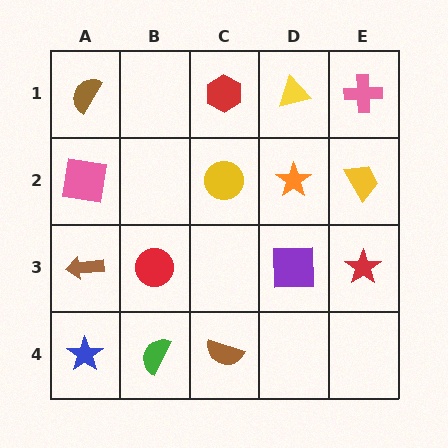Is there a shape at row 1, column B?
No, that cell is empty.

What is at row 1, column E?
A pink cross.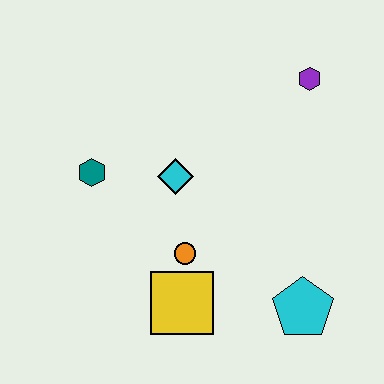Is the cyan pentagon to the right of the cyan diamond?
Yes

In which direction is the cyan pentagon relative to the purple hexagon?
The cyan pentagon is below the purple hexagon.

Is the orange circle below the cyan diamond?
Yes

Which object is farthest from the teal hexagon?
The cyan pentagon is farthest from the teal hexagon.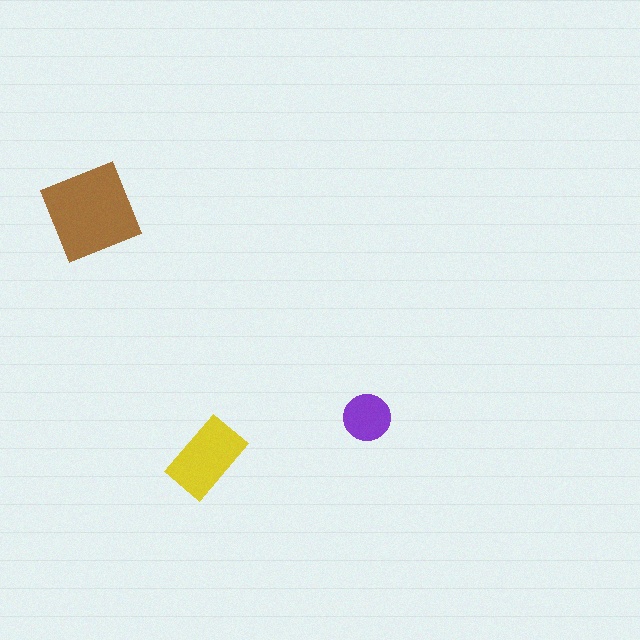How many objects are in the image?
There are 3 objects in the image.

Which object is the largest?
The brown diamond.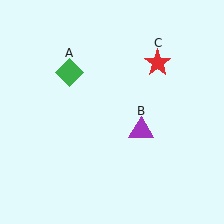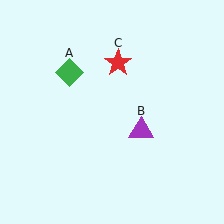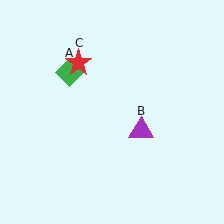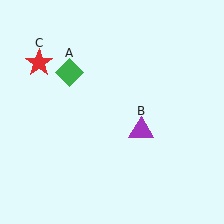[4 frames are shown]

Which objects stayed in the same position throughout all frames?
Green diamond (object A) and purple triangle (object B) remained stationary.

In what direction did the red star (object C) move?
The red star (object C) moved left.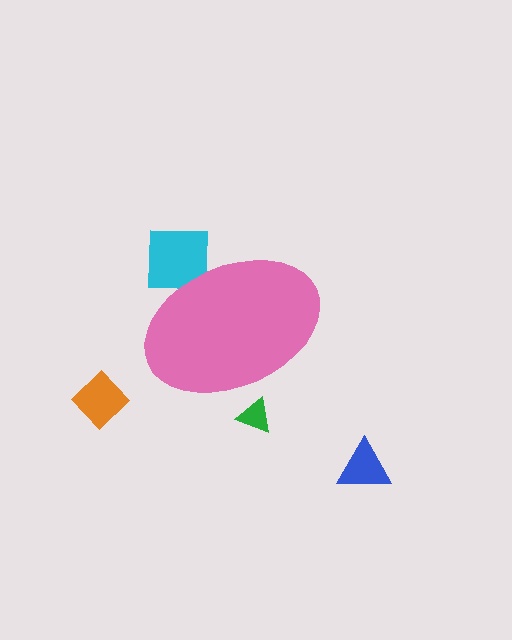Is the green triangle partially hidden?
Yes, the green triangle is partially hidden behind the pink ellipse.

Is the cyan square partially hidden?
Yes, the cyan square is partially hidden behind the pink ellipse.